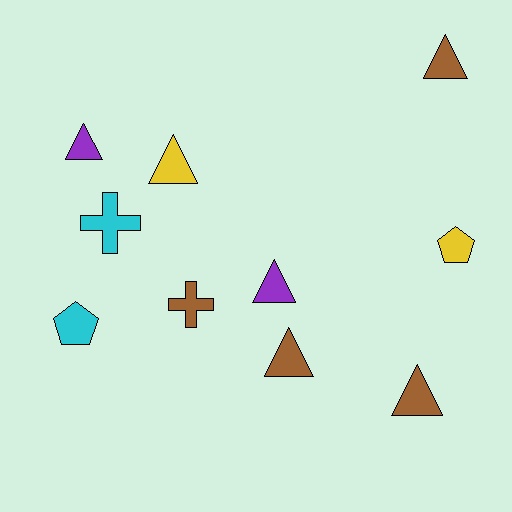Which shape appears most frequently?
Triangle, with 6 objects.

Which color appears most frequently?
Brown, with 4 objects.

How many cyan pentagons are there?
There is 1 cyan pentagon.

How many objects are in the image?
There are 10 objects.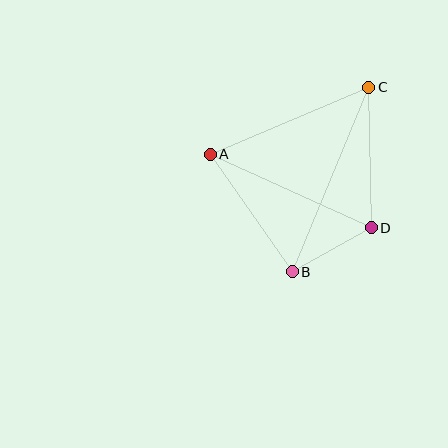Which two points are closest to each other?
Points B and D are closest to each other.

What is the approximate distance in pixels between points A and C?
The distance between A and C is approximately 172 pixels.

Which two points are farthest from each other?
Points B and C are farthest from each other.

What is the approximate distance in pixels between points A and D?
The distance between A and D is approximately 177 pixels.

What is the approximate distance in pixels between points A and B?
The distance between A and B is approximately 143 pixels.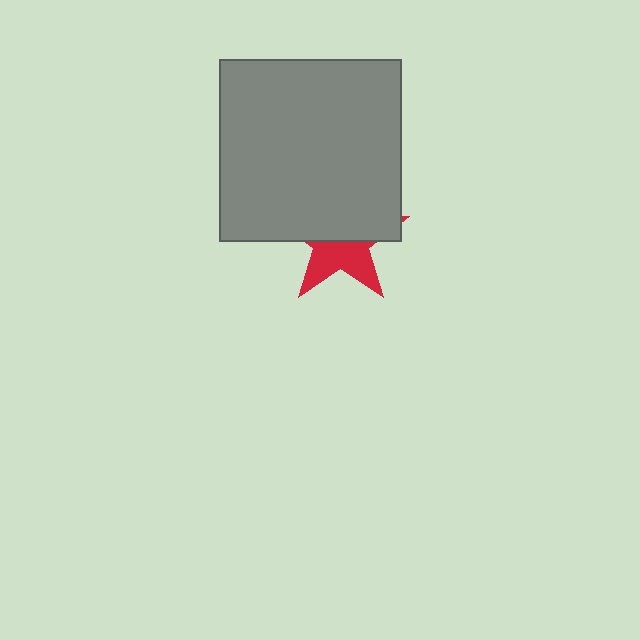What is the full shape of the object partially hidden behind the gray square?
The partially hidden object is a red star.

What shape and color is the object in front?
The object in front is a gray square.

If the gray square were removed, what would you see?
You would see the complete red star.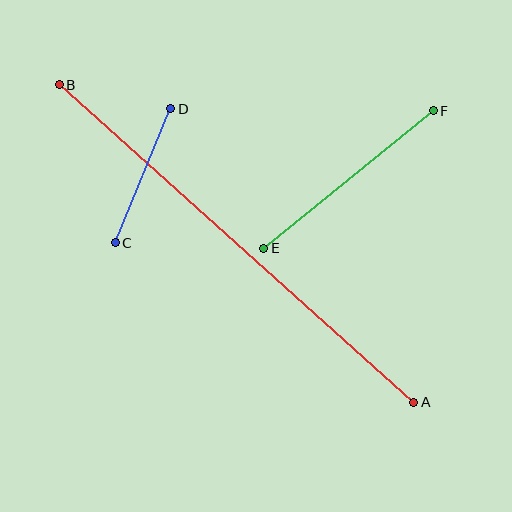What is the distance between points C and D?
The distance is approximately 145 pixels.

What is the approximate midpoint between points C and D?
The midpoint is at approximately (143, 176) pixels.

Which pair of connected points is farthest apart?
Points A and B are farthest apart.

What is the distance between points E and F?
The distance is approximately 219 pixels.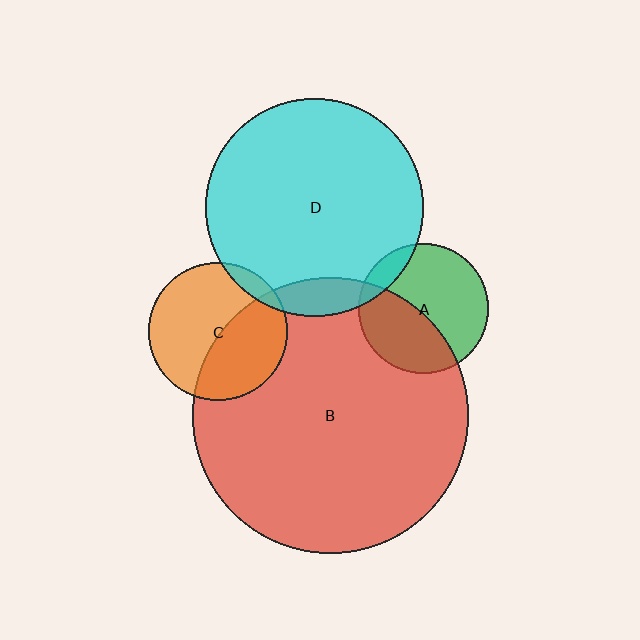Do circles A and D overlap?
Yes.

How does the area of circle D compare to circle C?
Approximately 2.5 times.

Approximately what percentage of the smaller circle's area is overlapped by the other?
Approximately 10%.